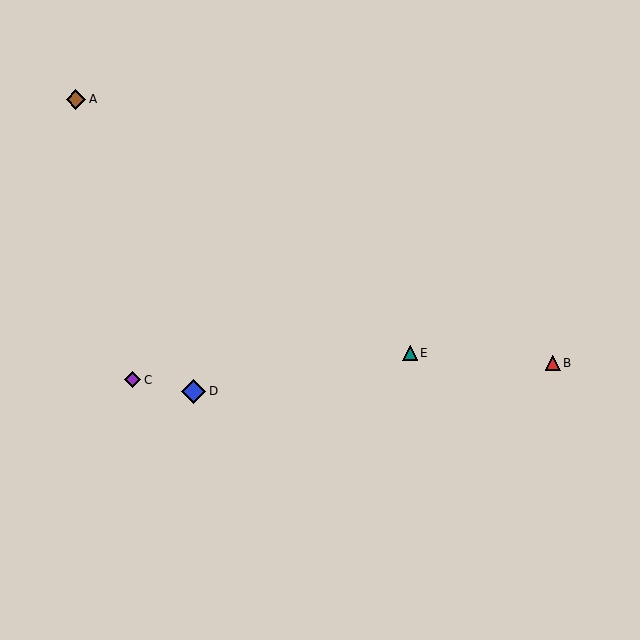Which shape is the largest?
The blue diamond (labeled D) is the largest.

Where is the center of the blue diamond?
The center of the blue diamond is at (194, 391).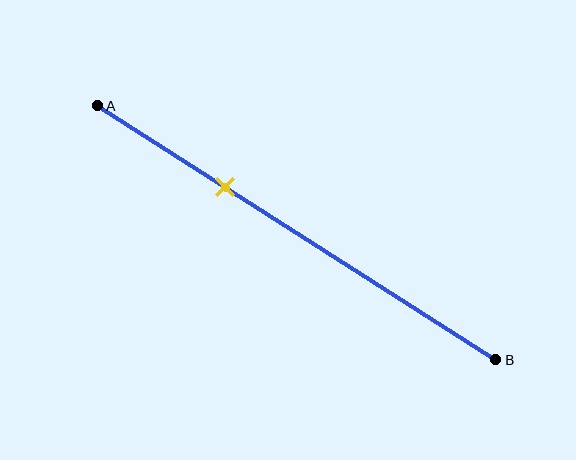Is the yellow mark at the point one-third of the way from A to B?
Yes, the mark is approximately at the one-third point.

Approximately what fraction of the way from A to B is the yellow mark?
The yellow mark is approximately 30% of the way from A to B.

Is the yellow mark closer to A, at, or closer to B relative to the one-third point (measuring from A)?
The yellow mark is approximately at the one-third point of segment AB.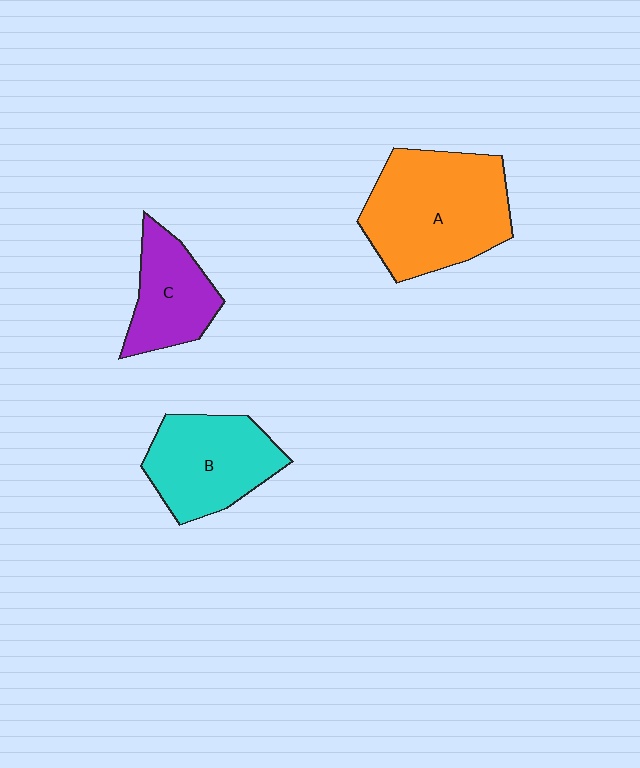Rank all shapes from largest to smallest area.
From largest to smallest: A (orange), B (cyan), C (purple).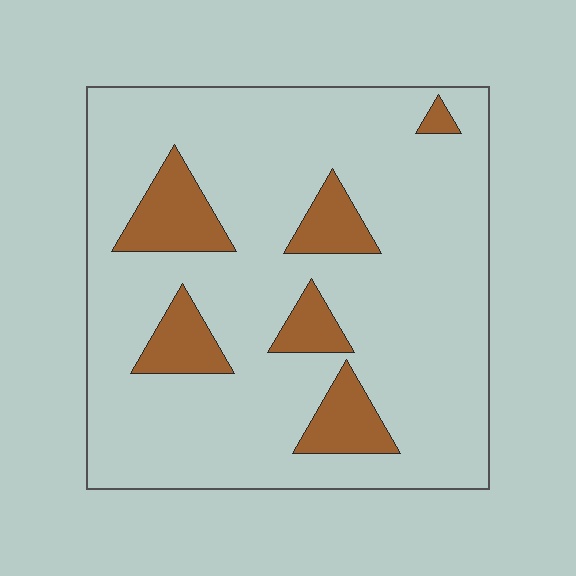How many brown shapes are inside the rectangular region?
6.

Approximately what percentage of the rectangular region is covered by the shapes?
Approximately 15%.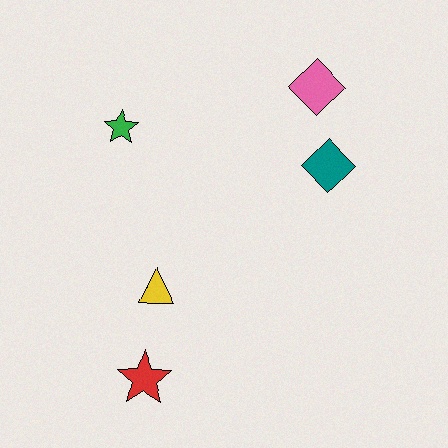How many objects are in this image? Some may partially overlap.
There are 5 objects.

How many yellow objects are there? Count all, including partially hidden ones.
There is 1 yellow object.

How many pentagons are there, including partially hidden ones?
There are no pentagons.